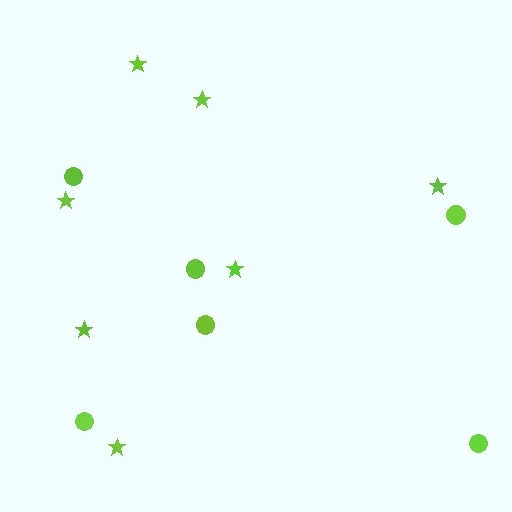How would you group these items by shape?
There are 2 groups: one group of stars (7) and one group of circles (6).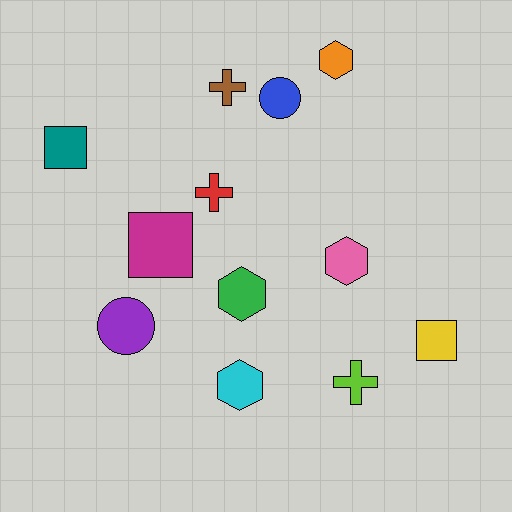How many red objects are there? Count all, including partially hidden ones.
There is 1 red object.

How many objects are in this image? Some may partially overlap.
There are 12 objects.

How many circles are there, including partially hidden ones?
There are 2 circles.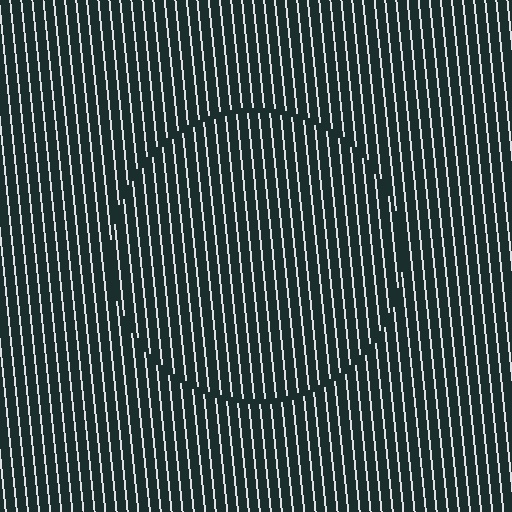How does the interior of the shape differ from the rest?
The interior of the shape contains the same grating, shifted by half a period — the contour is defined by the phase discontinuity where line-ends from the inner and outer gratings abut.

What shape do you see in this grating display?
An illusory circle. The interior of the shape contains the same grating, shifted by half a period — the contour is defined by the phase discontinuity where line-ends from the inner and outer gratings abut.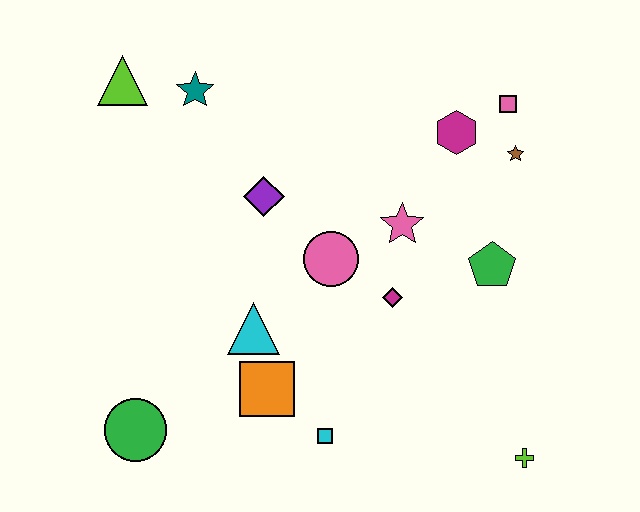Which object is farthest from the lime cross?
The lime triangle is farthest from the lime cross.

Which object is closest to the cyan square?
The orange square is closest to the cyan square.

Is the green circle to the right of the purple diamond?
No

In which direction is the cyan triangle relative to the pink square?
The cyan triangle is to the left of the pink square.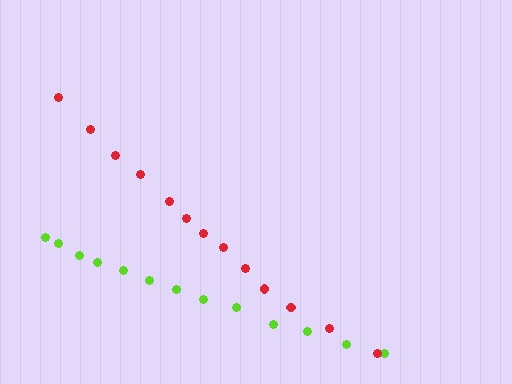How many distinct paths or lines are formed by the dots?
There are 2 distinct paths.